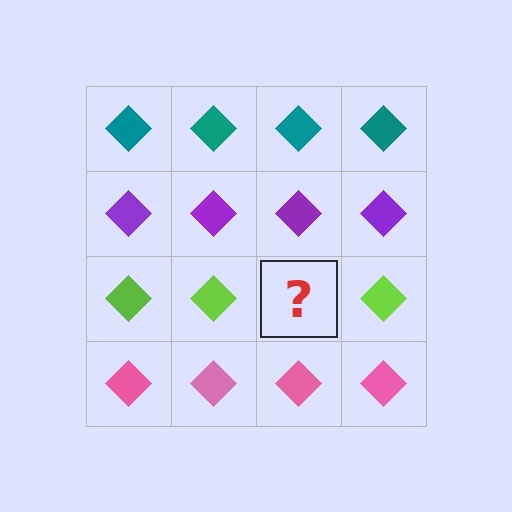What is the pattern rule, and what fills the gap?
The rule is that each row has a consistent color. The gap should be filled with a lime diamond.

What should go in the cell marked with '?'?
The missing cell should contain a lime diamond.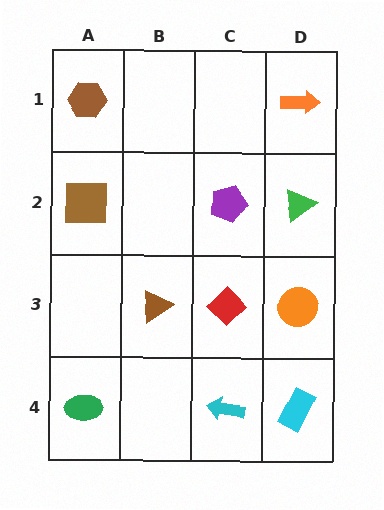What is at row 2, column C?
A purple pentagon.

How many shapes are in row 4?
3 shapes.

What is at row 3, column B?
A brown triangle.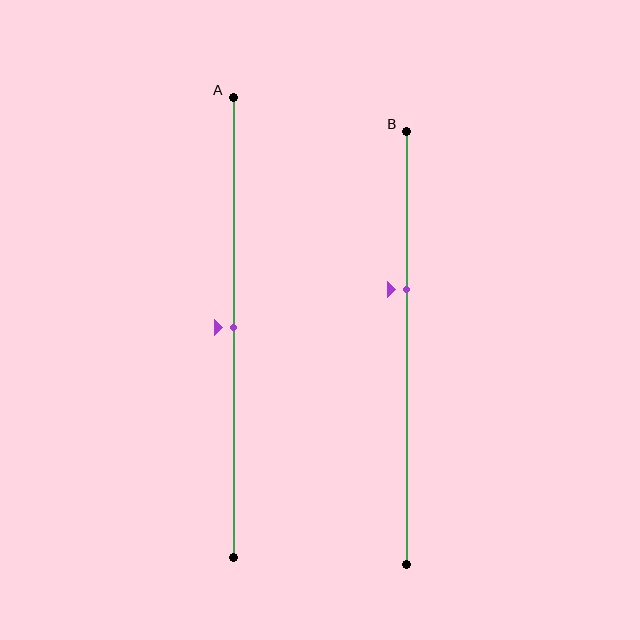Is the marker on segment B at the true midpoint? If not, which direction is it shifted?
No, the marker on segment B is shifted upward by about 14% of the segment length.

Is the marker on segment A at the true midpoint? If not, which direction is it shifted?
Yes, the marker on segment A is at the true midpoint.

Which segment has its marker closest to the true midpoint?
Segment A has its marker closest to the true midpoint.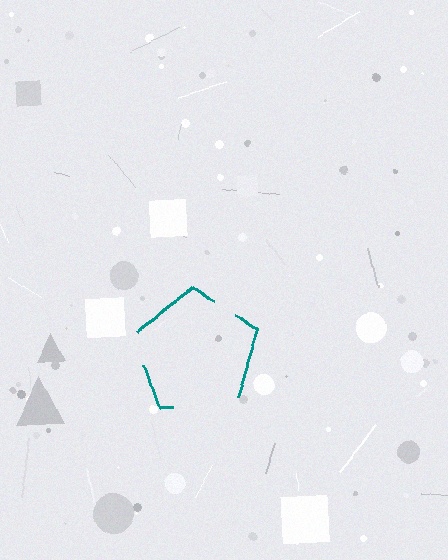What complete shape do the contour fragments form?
The contour fragments form a pentagon.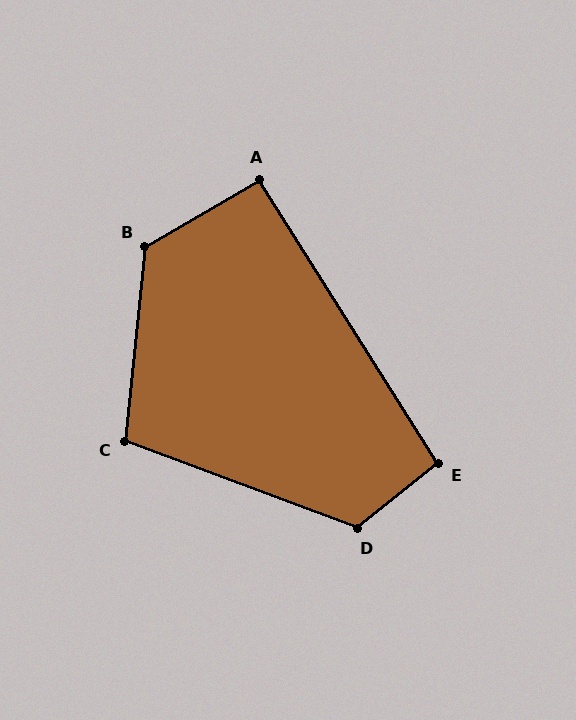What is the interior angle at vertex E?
Approximately 97 degrees (obtuse).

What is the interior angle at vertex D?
Approximately 121 degrees (obtuse).